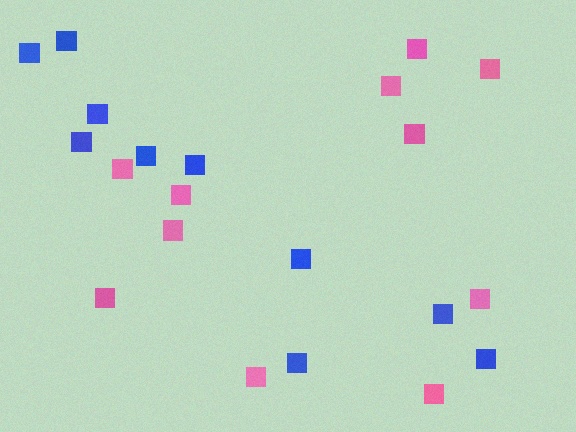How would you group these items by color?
There are 2 groups: one group of blue squares (10) and one group of pink squares (11).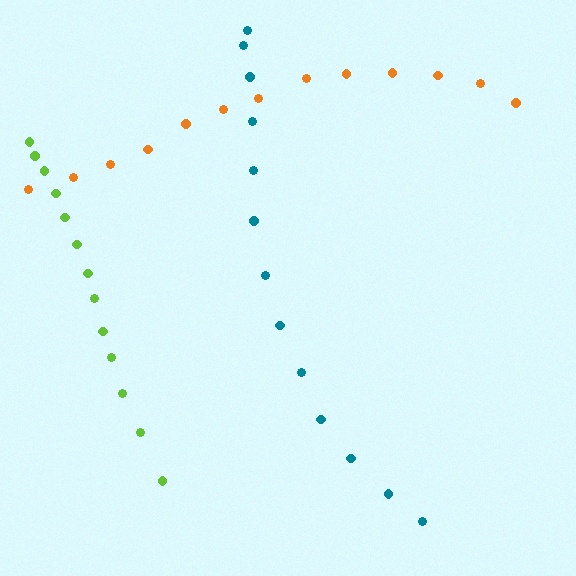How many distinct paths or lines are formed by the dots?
There are 3 distinct paths.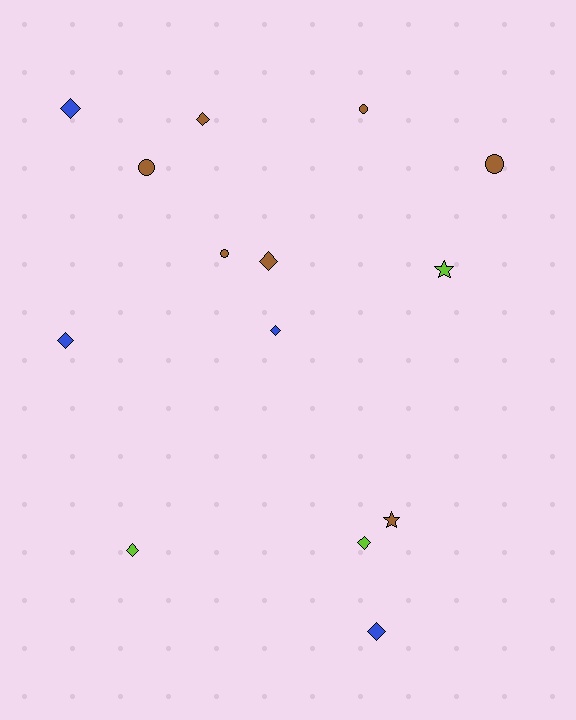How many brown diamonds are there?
There are 2 brown diamonds.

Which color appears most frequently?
Brown, with 7 objects.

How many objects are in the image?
There are 14 objects.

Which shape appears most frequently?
Diamond, with 8 objects.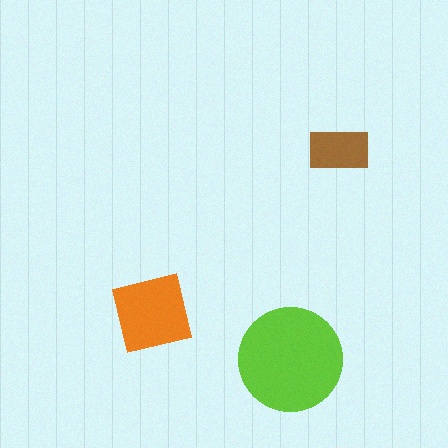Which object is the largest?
The lime circle.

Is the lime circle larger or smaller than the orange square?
Larger.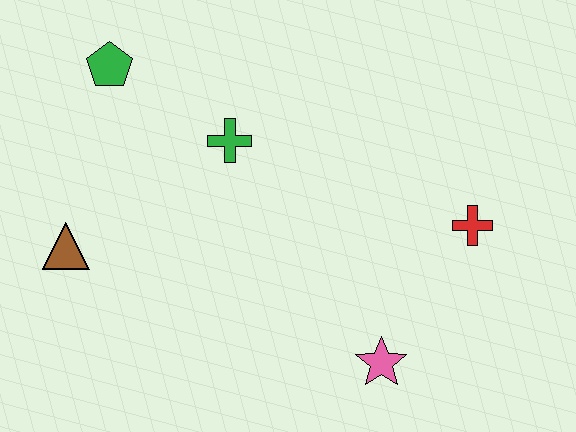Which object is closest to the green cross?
The green pentagon is closest to the green cross.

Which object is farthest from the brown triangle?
The red cross is farthest from the brown triangle.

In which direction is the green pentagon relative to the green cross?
The green pentagon is to the left of the green cross.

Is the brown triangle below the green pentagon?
Yes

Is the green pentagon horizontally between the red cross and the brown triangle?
Yes